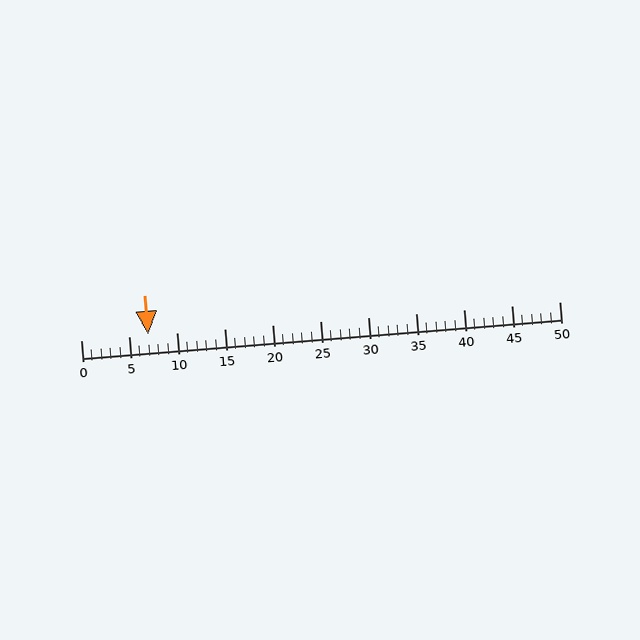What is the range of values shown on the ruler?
The ruler shows values from 0 to 50.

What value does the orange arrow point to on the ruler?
The orange arrow points to approximately 7.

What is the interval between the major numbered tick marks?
The major tick marks are spaced 5 units apart.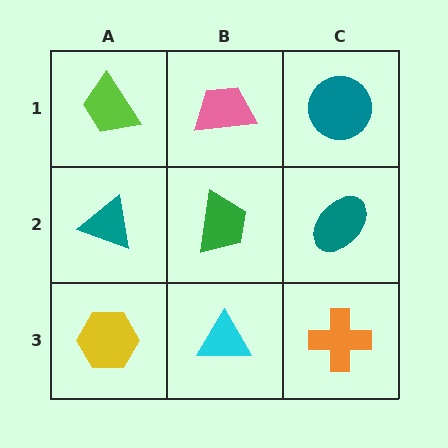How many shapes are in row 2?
3 shapes.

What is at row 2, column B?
A green trapezoid.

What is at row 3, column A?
A yellow hexagon.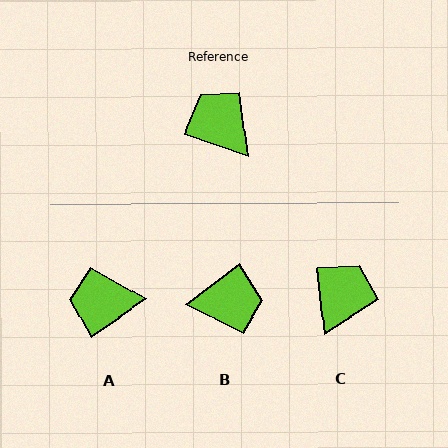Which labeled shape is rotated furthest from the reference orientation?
B, about 124 degrees away.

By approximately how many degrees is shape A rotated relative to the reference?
Approximately 53 degrees counter-clockwise.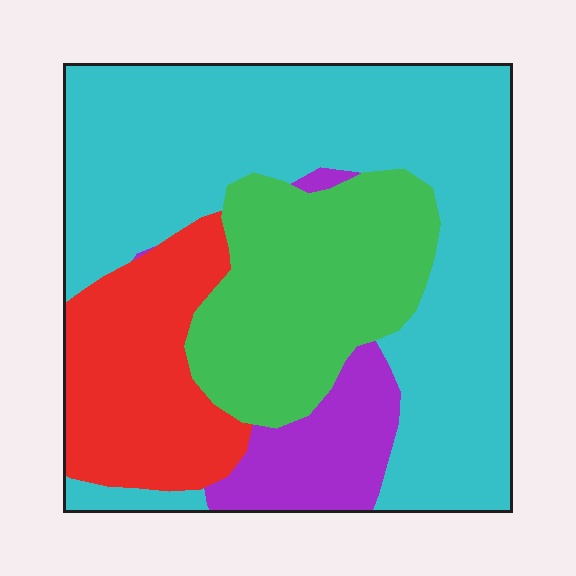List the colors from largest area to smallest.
From largest to smallest: cyan, green, red, purple.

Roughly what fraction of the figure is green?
Green takes up about one fifth (1/5) of the figure.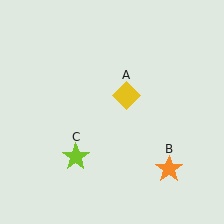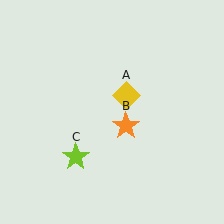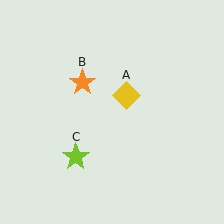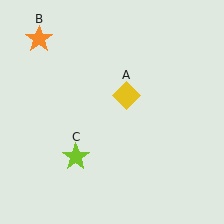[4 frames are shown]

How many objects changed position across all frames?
1 object changed position: orange star (object B).